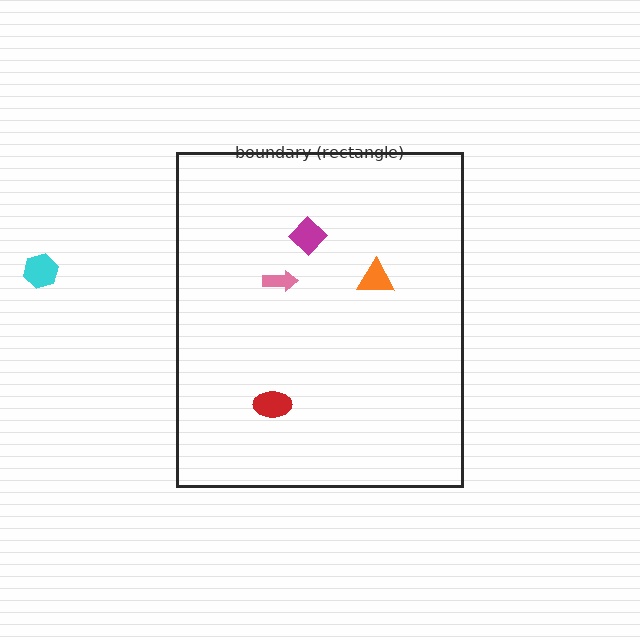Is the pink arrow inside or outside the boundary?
Inside.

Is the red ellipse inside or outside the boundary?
Inside.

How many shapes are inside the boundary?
4 inside, 1 outside.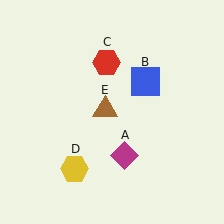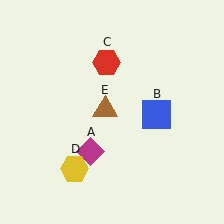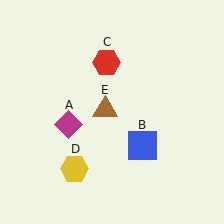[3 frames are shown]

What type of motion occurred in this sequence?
The magenta diamond (object A), blue square (object B) rotated clockwise around the center of the scene.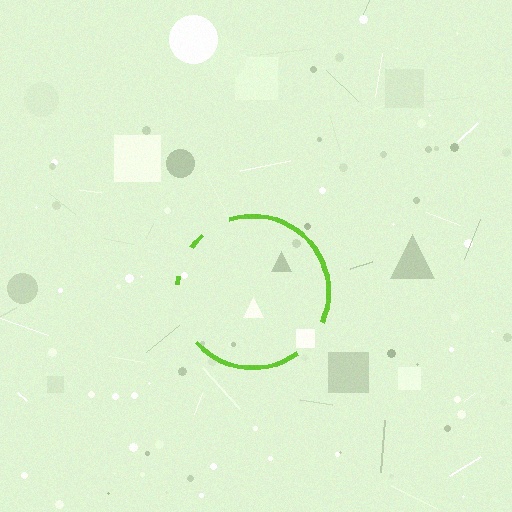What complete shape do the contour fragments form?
The contour fragments form a circle.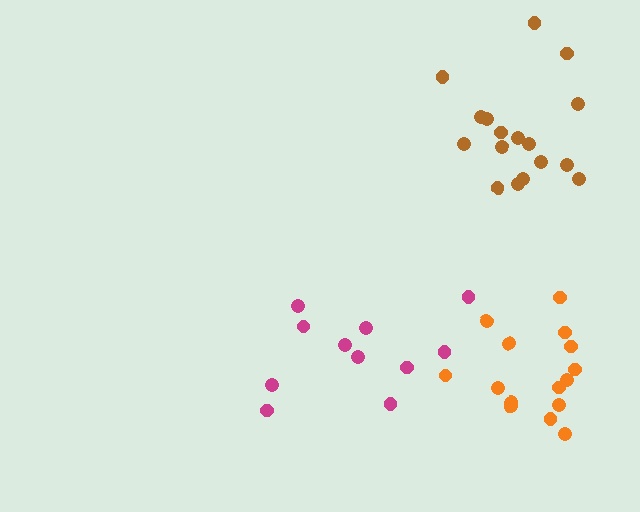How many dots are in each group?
Group 1: 15 dots, Group 2: 11 dots, Group 3: 17 dots (43 total).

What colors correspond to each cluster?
The clusters are colored: orange, magenta, brown.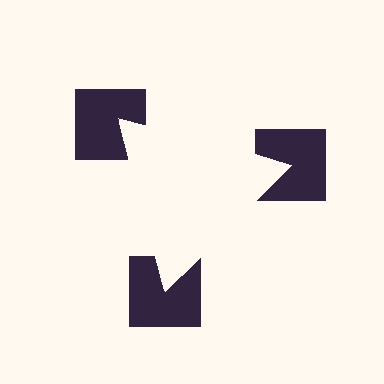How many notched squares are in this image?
There are 3 — one at each vertex of the illusory triangle.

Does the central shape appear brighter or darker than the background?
It typically appears slightly brighter than the background, even though no actual brightness change is drawn.